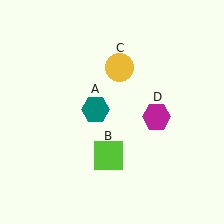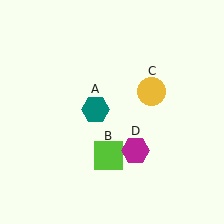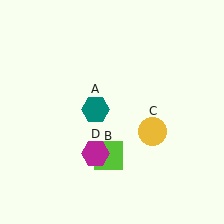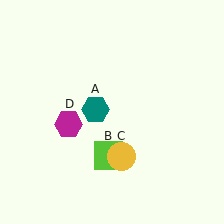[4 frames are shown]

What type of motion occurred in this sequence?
The yellow circle (object C), magenta hexagon (object D) rotated clockwise around the center of the scene.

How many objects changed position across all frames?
2 objects changed position: yellow circle (object C), magenta hexagon (object D).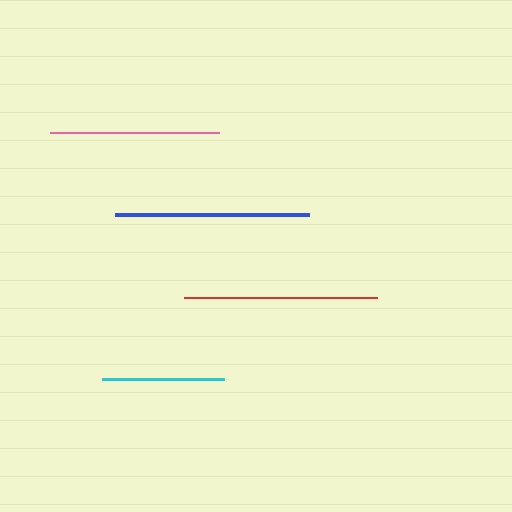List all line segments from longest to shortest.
From longest to shortest: blue, red, pink, cyan.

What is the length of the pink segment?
The pink segment is approximately 169 pixels long.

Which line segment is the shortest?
The cyan line is the shortest at approximately 122 pixels.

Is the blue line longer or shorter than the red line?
The blue line is longer than the red line.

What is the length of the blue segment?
The blue segment is approximately 194 pixels long.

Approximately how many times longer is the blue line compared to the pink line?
The blue line is approximately 1.2 times the length of the pink line.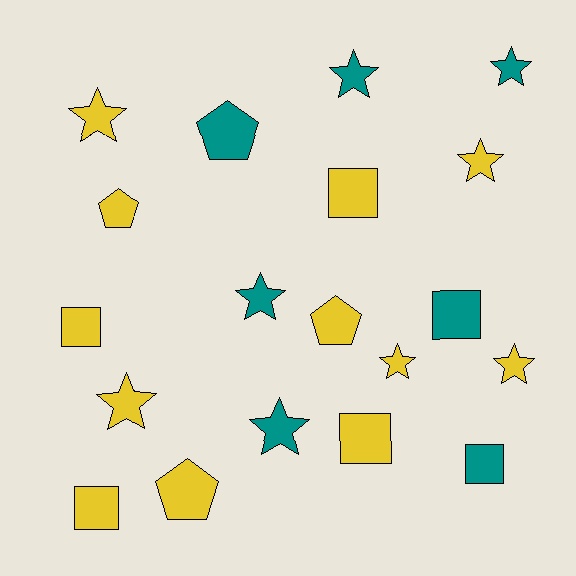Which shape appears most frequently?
Star, with 9 objects.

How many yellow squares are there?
There are 4 yellow squares.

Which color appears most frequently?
Yellow, with 12 objects.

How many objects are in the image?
There are 19 objects.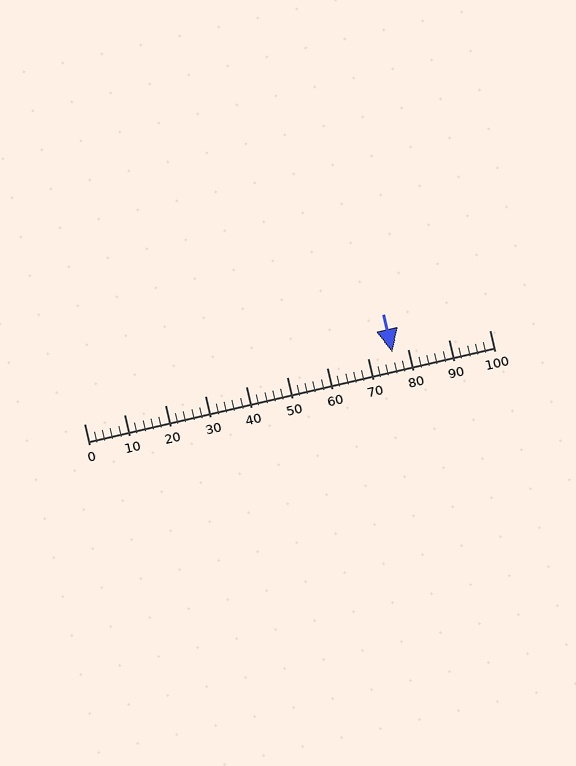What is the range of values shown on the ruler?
The ruler shows values from 0 to 100.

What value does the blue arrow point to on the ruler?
The blue arrow points to approximately 76.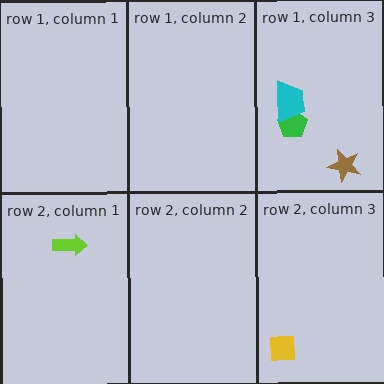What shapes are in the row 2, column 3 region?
The yellow square.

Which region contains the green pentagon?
The row 1, column 3 region.